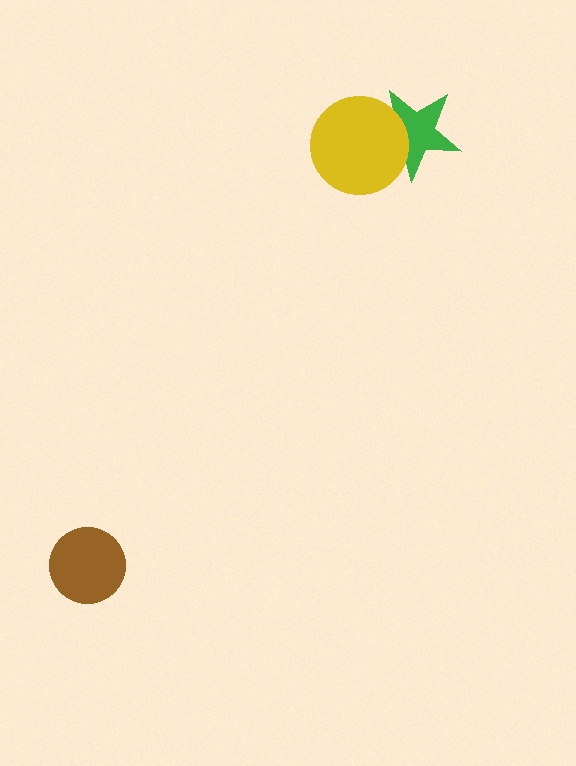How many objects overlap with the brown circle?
0 objects overlap with the brown circle.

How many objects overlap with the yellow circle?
1 object overlaps with the yellow circle.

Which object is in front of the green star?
The yellow circle is in front of the green star.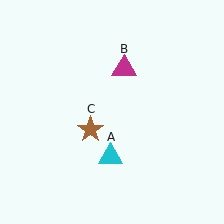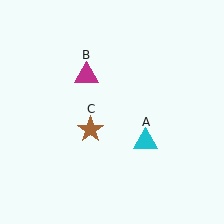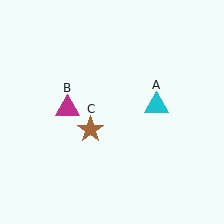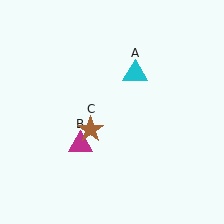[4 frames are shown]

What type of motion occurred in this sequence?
The cyan triangle (object A), magenta triangle (object B) rotated counterclockwise around the center of the scene.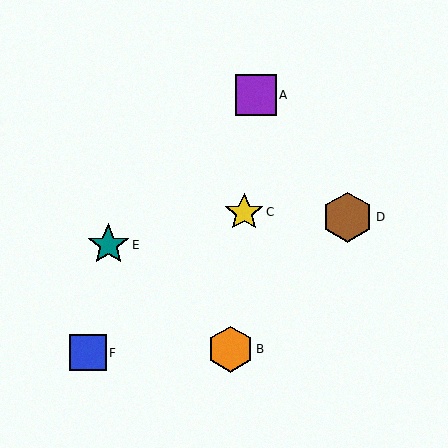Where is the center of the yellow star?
The center of the yellow star is at (244, 212).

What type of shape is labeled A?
Shape A is a purple square.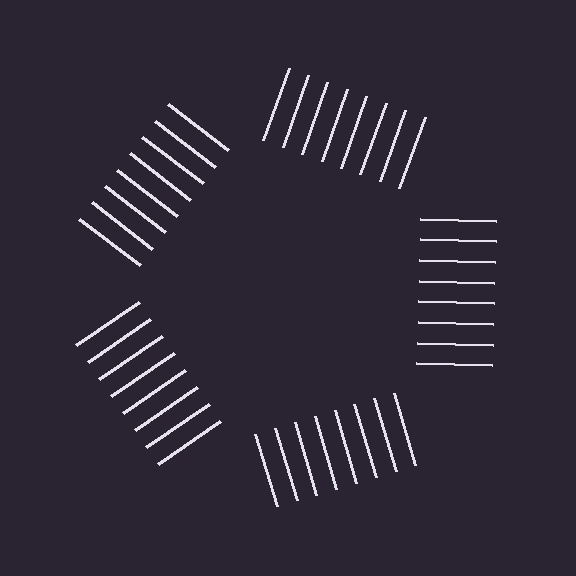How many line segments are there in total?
40 — 8 along each of the 5 edges.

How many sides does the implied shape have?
5 sides — the line-ends trace a pentagon.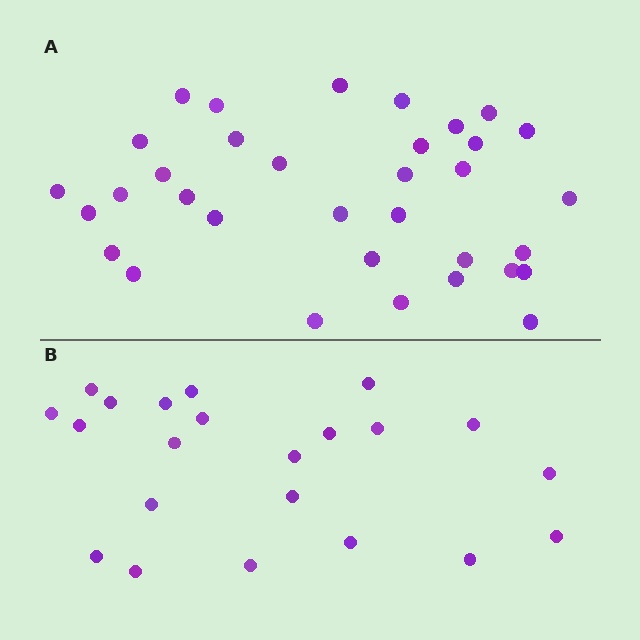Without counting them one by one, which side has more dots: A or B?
Region A (the top region) has more dots.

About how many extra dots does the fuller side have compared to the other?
Region A has roughly 12 or so more dots than region B.